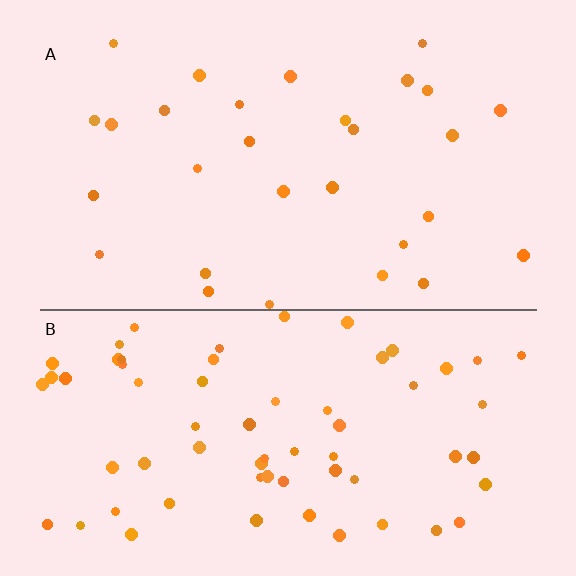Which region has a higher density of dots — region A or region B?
B (the bottom).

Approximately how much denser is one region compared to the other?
Approximately 2.3× — region B over region A.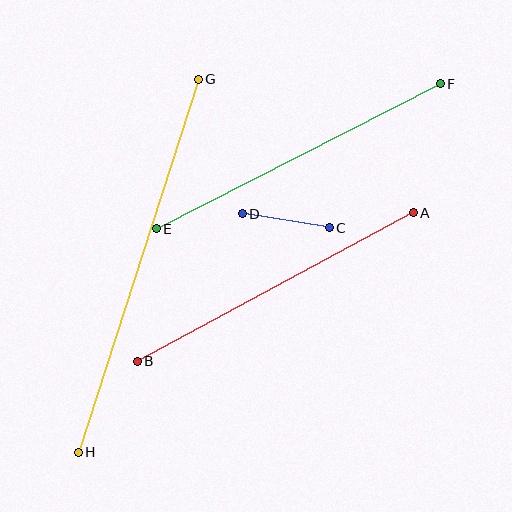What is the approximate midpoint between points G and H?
The midpoint is at approximately (138, 266) pixels.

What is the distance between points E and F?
The distance is approximately 319 pixels.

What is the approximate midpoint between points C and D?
The midpoint is at approximately (286, 221) pixels.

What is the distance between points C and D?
The distance is approximately 88 pixels.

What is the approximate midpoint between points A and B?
The midpoint is at approximately (275, 287) pixels.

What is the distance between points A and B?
The distance is approximately 314 pixels.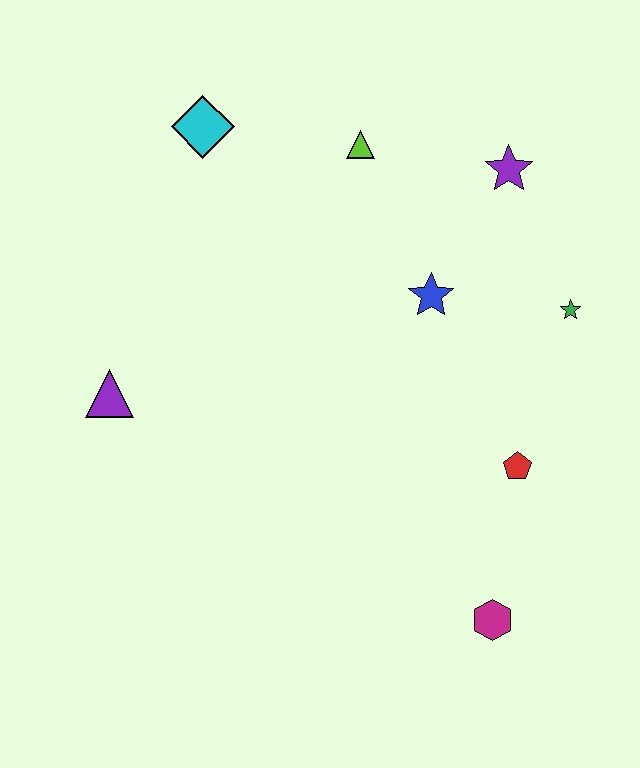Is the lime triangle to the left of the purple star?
Yes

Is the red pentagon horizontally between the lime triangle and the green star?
Yes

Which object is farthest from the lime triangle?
The magenta hexagon is farthest from the lime triangle.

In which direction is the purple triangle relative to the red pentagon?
The purple triangle is to the left of the red pentagon.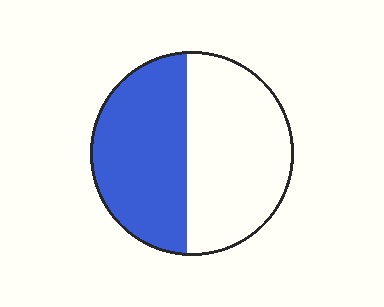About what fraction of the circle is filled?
About one half (1/2).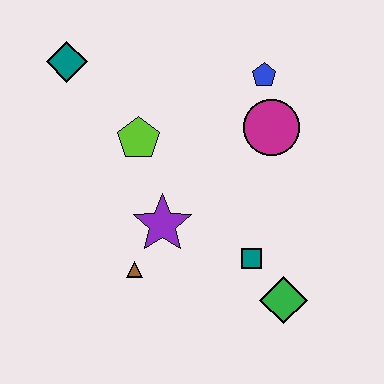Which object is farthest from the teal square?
The teal diamond is farthest from the teal square.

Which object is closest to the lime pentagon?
The purple star is closest to the lime pentagon.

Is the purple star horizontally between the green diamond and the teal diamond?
Yes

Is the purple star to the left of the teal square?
Yes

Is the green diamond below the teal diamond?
Yes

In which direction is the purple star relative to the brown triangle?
The purple star is above the brown triangle.